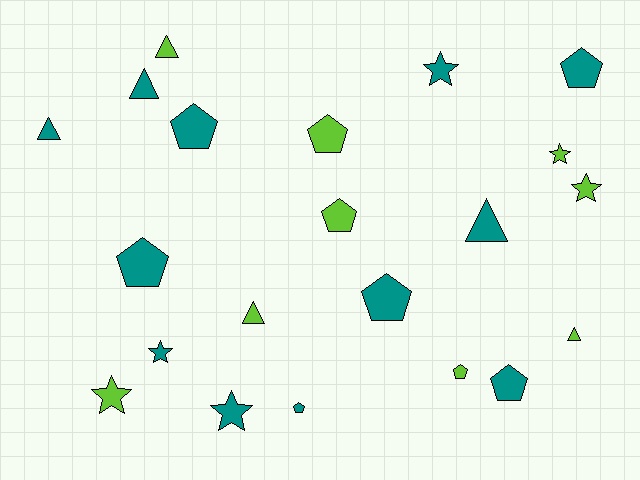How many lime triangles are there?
There are 3 lime triangles.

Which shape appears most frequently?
Pentagon, with 9 objects.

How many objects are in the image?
There are 21 objects.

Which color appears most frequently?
Teal, with 12 objects.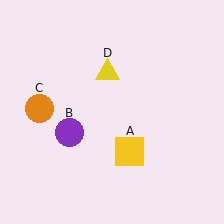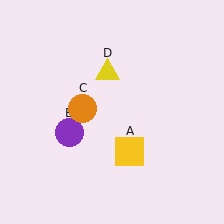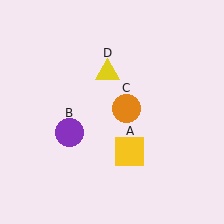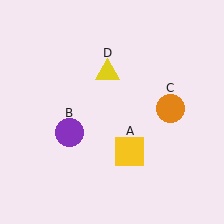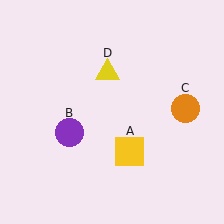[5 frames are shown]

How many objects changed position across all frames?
1 object changed position: orange circle (object C).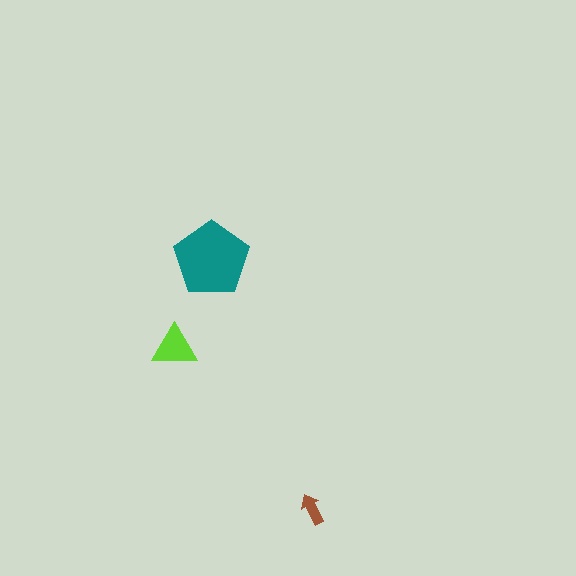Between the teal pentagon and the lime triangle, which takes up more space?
The teal pentagon.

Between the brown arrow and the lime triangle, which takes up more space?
The lime triangle.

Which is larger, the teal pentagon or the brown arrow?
The teal pentagon.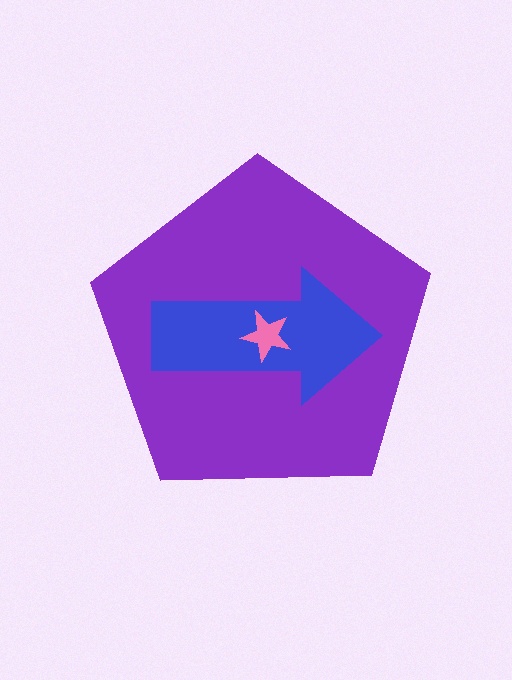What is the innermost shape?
The pink star.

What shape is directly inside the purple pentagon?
The blue arrow.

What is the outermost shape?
The purple pentagon.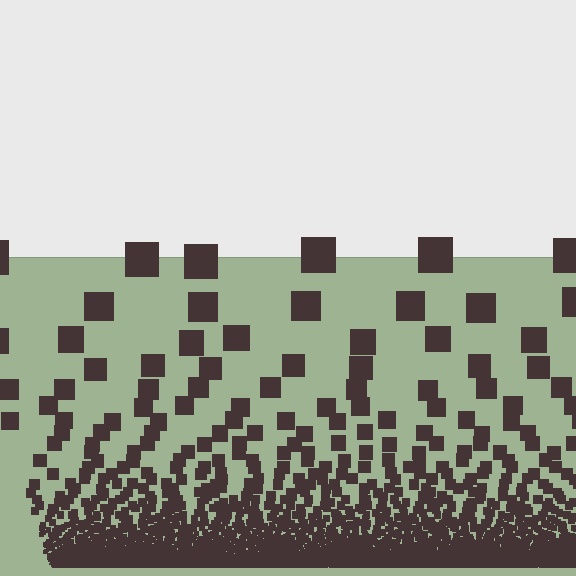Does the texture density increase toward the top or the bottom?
Density increases toward the bottom.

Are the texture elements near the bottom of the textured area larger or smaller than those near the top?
Smaller. The gradient is inverted — elements near the bottom are smaller and denser.